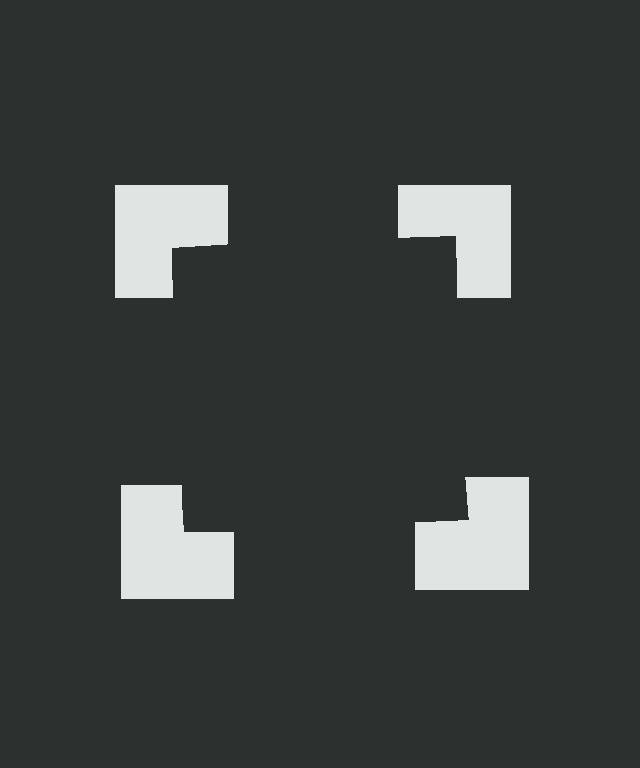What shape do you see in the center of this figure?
An illusory square — its edges are inferred from the aligned wedge cuts in the notched squares, not physically drawn.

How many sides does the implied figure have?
4 sides.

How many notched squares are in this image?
There are 4 — one at each vertex of the illusory square.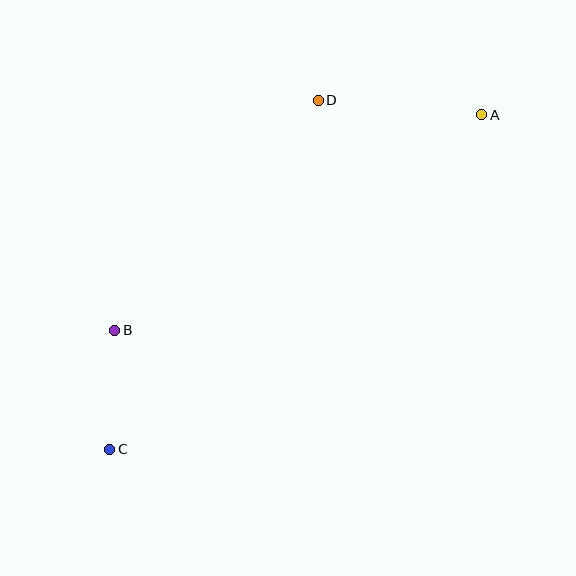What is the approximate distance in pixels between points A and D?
The distance between A and D is approximately 164 pixels.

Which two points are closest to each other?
Points B and C are closest to each other.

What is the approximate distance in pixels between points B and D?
The distance between B and D is approximately 308 pixels.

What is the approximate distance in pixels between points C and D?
The distance between C and D is approximately 407 pixels.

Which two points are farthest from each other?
Points A and C are farthest from each other.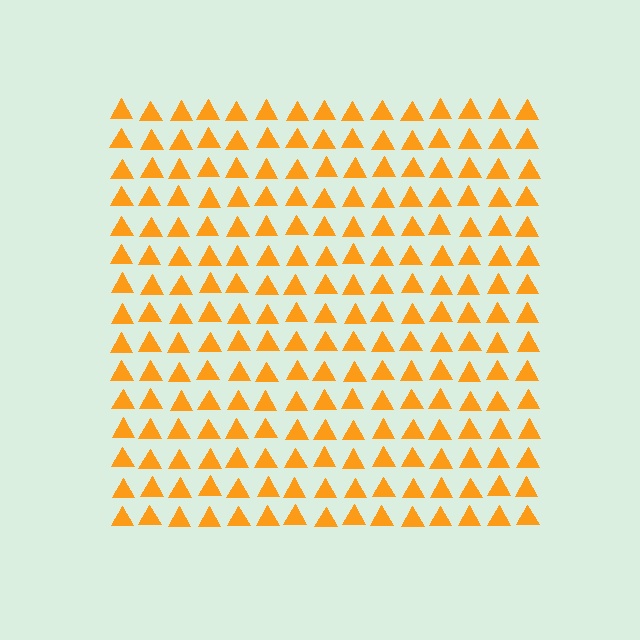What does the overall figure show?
The overall figure shows a square.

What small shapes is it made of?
It is made of small triangles.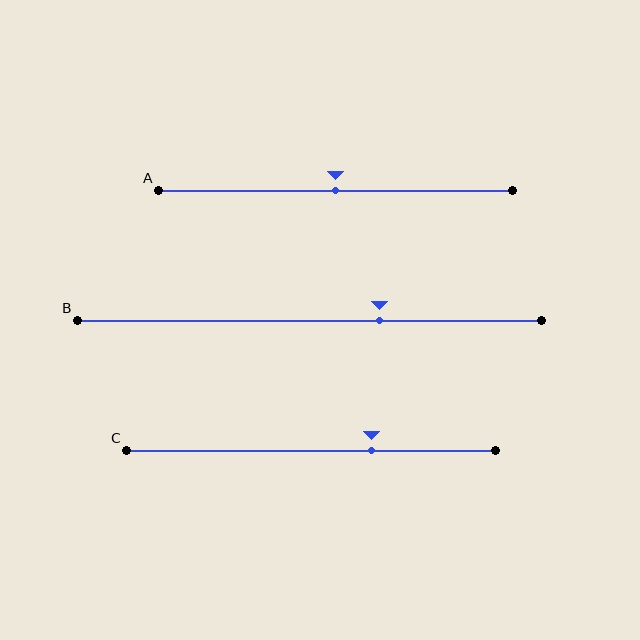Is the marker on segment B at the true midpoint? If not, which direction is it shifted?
No, the marker on segment B is shifted to the right by about 15% of the segment length.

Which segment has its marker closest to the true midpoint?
Segment A has its marker closest to the true midpoint.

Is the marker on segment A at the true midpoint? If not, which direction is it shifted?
Yes, the marker on segment A is at the true midpoint.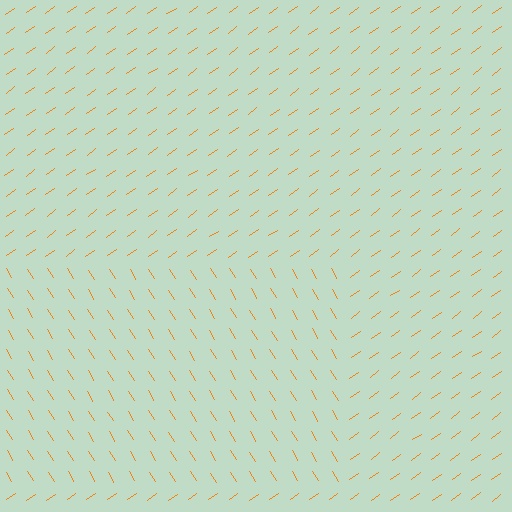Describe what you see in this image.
The image is filled with small orange line segments. A rectangle region in the image has lines oriented differently from the surrounding lines, creating a visible texture boundary.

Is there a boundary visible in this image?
Yes, there is a texture boundary formed by a change in line orientation.